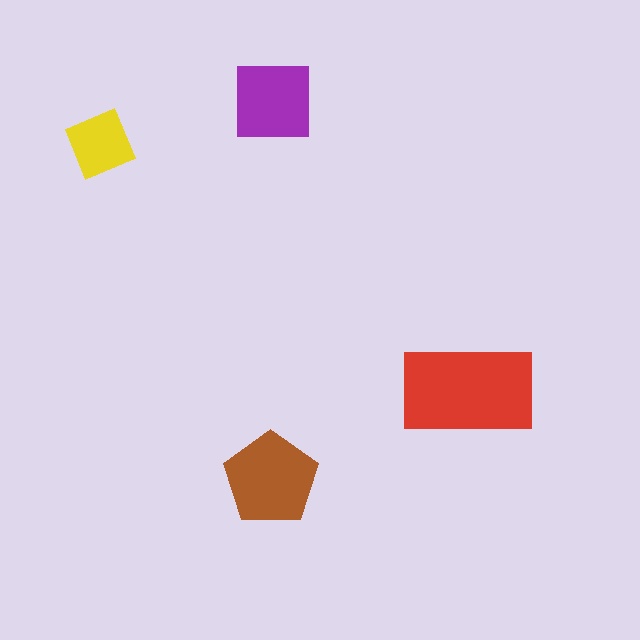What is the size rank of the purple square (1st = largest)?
3rd.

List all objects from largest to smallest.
The red rectangle, the brown pentagon, the purple square, the yellow diamond.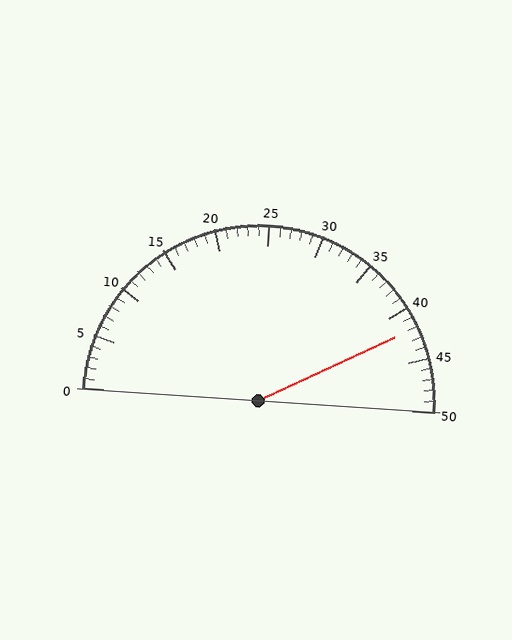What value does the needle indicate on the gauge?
The needle indicates approximately 42.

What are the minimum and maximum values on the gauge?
The gauge ranges from 0 to 50.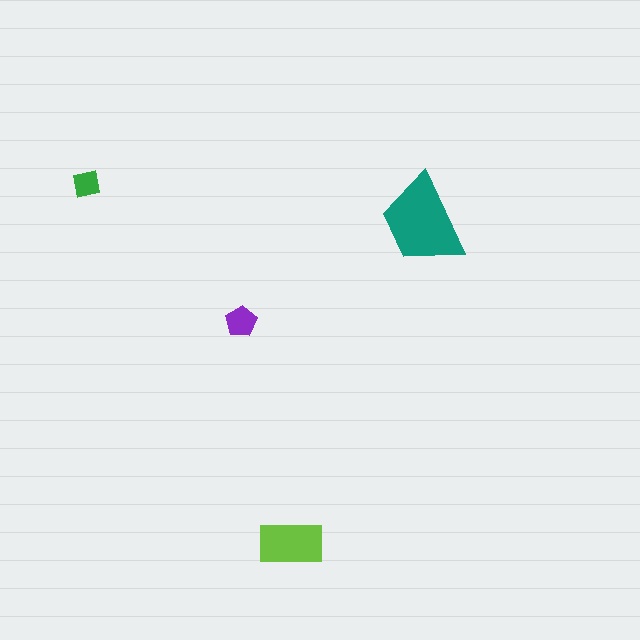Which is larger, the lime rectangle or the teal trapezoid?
The teal trapezoid.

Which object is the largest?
The teal trapezoid.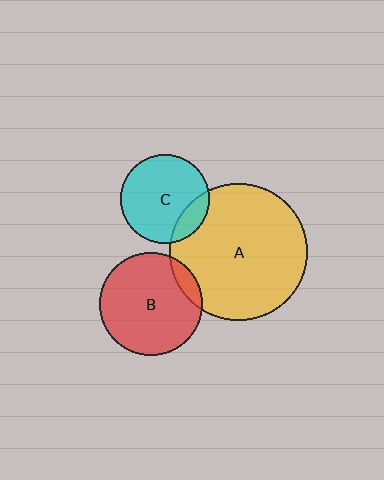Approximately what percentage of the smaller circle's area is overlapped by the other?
Approximately 15%.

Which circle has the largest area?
Circle A (yellow).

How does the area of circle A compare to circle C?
Approximately 2.4 times.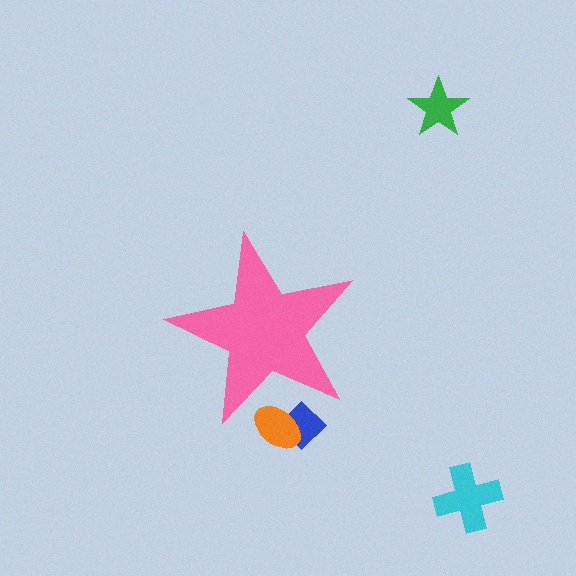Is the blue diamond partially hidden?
Yes, the blue diamond is partially hidden behind the pink star.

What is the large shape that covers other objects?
A pink star.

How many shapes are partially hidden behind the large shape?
2 shapes are partially hidden.